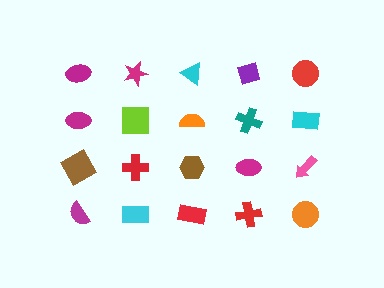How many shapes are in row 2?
5 shapes.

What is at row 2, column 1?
A magenta ellipse.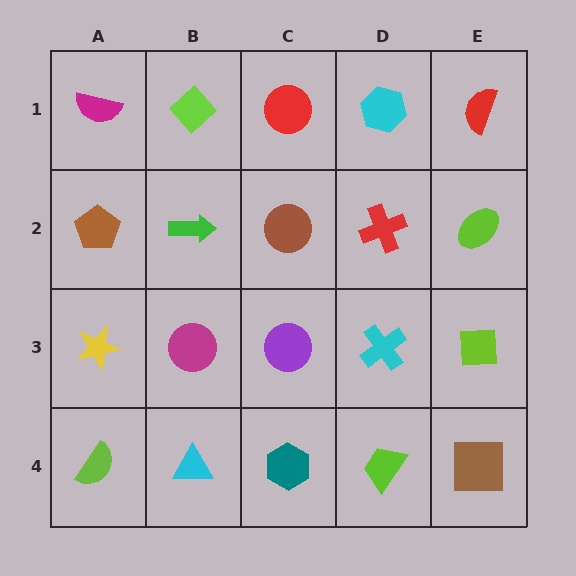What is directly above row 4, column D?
A cyan cross.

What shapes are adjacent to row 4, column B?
A magenta circle (row 3, column B), a lime semicircle (row 4, column A), a teal hexagon (row 4, column C).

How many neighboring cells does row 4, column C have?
3.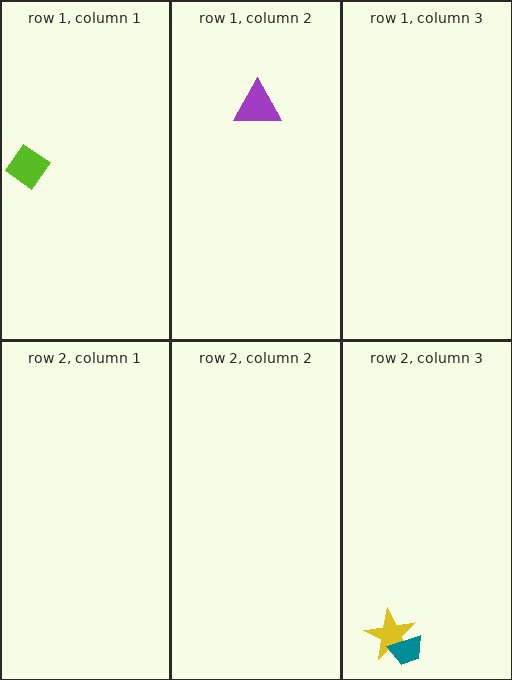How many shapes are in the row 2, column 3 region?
2.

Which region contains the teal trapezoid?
The row 2, column 3 region.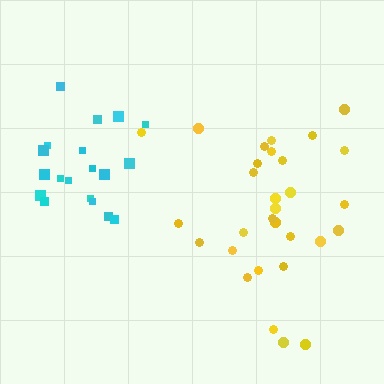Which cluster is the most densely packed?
Cyan.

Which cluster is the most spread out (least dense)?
Yellow.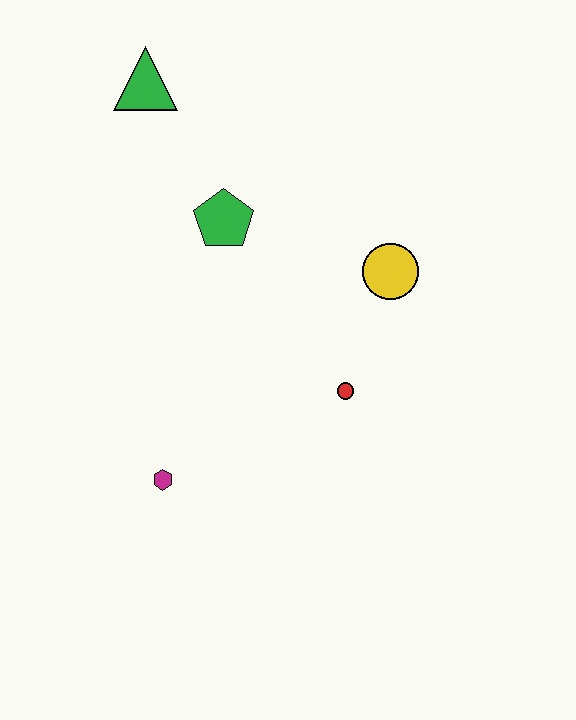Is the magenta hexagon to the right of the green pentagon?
No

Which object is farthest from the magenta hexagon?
The green triangle is farthest from the magenta hexagon.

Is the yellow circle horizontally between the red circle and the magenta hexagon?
No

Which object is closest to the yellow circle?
The red circle is closest to the yellow circle.